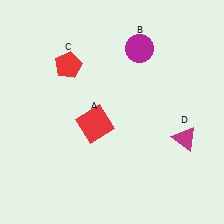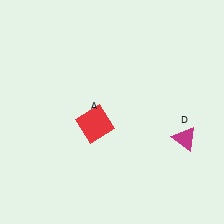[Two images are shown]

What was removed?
The magenta circle (B), the red pentagon (C) were removed in Image 2.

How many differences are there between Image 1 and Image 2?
There are 2 differences between the two images.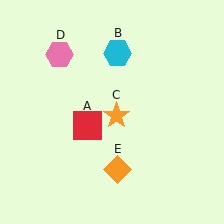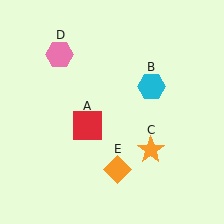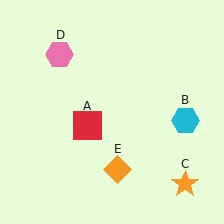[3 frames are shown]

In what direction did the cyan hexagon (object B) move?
The cyan hexagon (object B) moved down and to the right.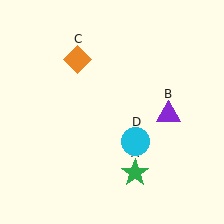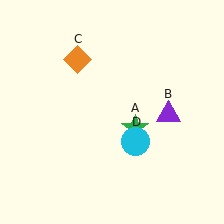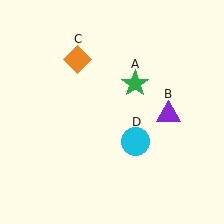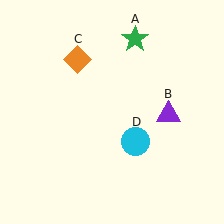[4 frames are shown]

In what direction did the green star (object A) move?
The green star (object A) moved up.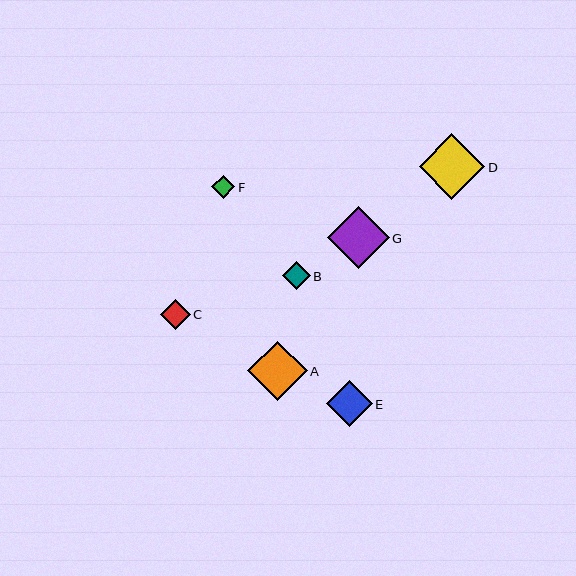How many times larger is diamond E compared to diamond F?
Diamond E is approximately 1.9 times the size of diamond F.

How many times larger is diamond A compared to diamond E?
Diamond A is approximately 1.3 times the size of diamond E.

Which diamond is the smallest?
Diamond F is the smallest with a size of approximately 24 pixels.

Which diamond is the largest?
Diamond D is the largest with a size of approximately 66 pixels.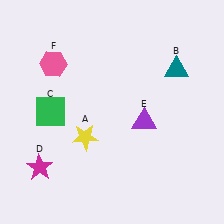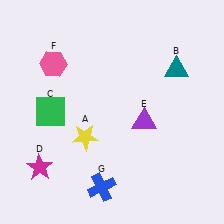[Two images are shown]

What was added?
A blue cross (G) was added in Image 2.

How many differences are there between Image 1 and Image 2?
There is 1 difference between the two images.